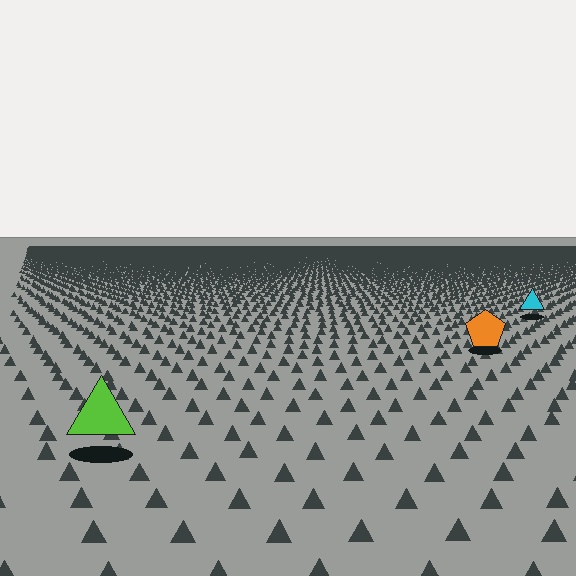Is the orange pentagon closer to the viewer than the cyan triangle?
Yes. The orange pentagon is closer — you can tell from the texture gradient: the ground texture is coarser near it.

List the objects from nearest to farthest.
From nearest to farthest: the lime triangle, the orange pentagon, the cyan triangle.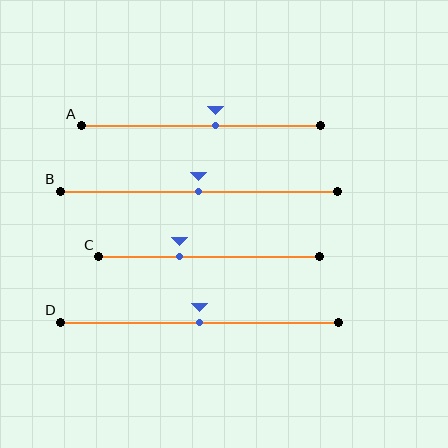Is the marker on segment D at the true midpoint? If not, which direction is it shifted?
Yes, the marker on segment D is at the true midpoint.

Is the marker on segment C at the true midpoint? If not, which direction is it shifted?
No, the marker on segment C is shifted to the left by about 13% of the segment length.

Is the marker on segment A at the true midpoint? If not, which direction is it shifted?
No, the marker on segment A is shifted to the right by about 6% of the segment length.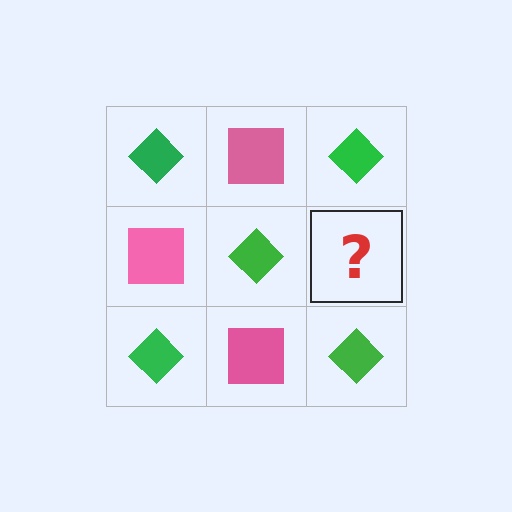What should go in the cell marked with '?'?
The missing cell should contain a pink square.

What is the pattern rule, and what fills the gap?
The rule is that it alternates green diamond and pink square in a checkerboard pattern. The gap should be filled with a pink square.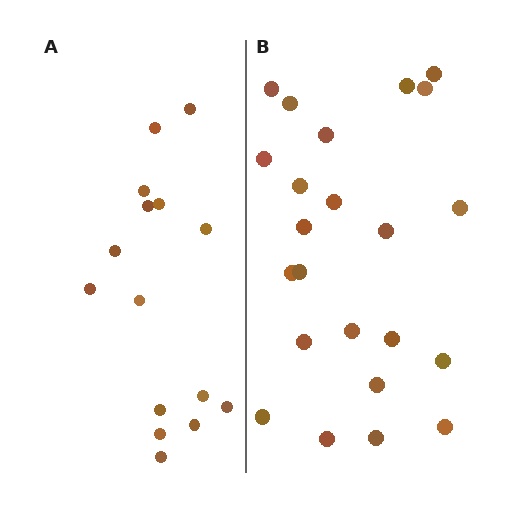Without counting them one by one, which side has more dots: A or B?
Region B (the right region) has more dots.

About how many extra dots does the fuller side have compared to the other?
Region B has roughly 8 or so more dots than region A.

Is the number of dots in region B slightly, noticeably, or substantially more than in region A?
Region B has substantially more. The ratio is roughly 1.5 to 1.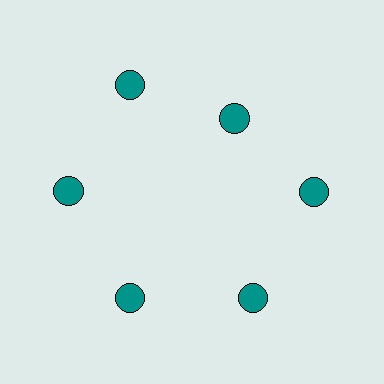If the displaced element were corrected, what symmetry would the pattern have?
It would have 6-fold rotational symmetry — the pattern would map onto itself every 60 degrees.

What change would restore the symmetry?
The symmetry would be restored by moving it outward, back onto the ring so that all 6 circles sit at equal angles and equal distance from the center.